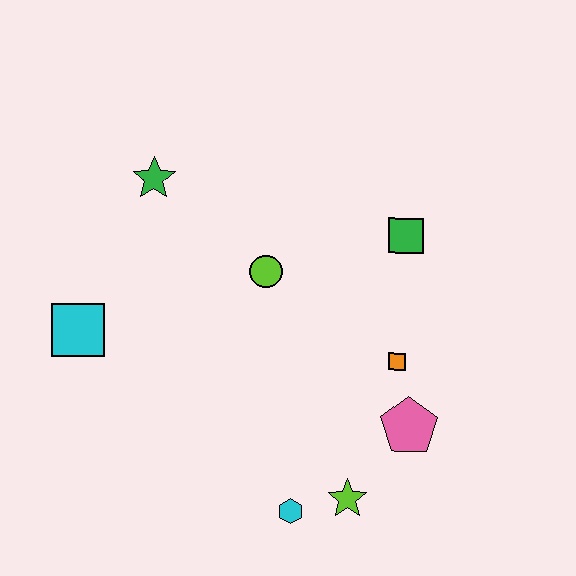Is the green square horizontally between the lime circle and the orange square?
No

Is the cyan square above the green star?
No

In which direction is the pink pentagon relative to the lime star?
The pink pentagon is above the lime star.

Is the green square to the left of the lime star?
No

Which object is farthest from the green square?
The cyan square is farthest from the green square.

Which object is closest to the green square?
The orange square is closest to the green square.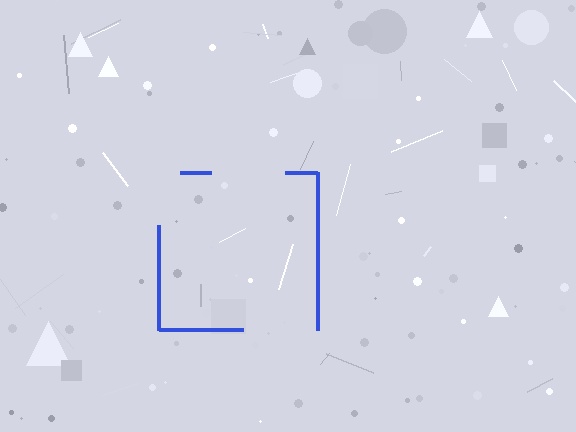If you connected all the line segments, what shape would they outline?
They would outline a square.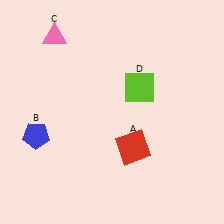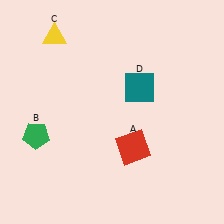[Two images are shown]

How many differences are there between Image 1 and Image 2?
There are 3 differences between the two images.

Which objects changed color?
B changed from blue to green. C changed from pink to yellow. D changed from lime to teal.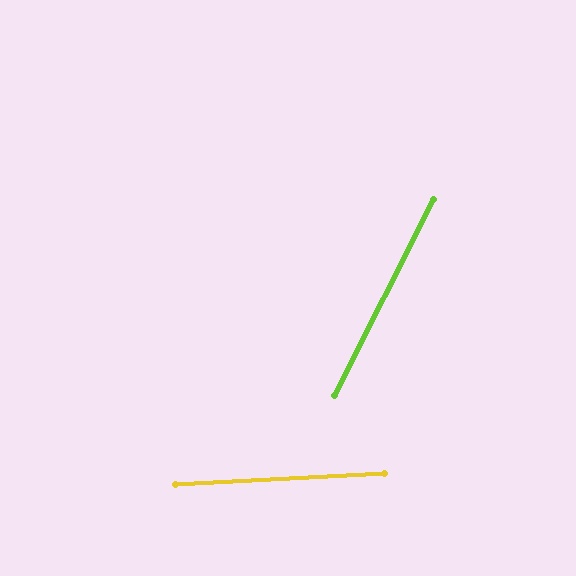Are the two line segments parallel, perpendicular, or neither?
Neither parallel nor perpendicular — they differ by about 60°.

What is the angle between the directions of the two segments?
Approximately 60 degrees.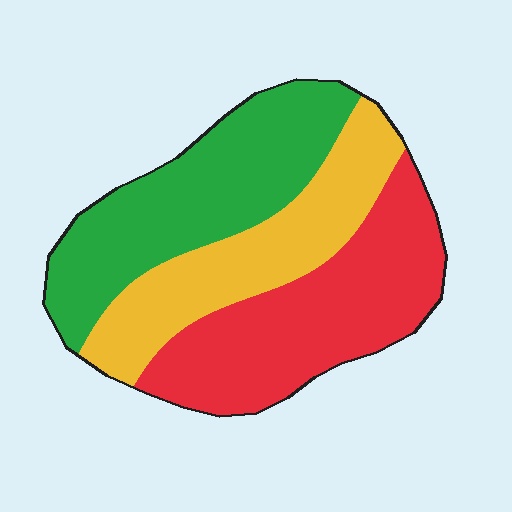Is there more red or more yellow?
Red.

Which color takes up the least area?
Yellow, at roughly 30%.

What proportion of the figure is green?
Green covers 35% of the figure.